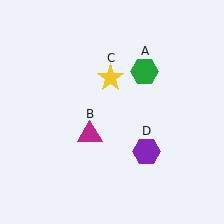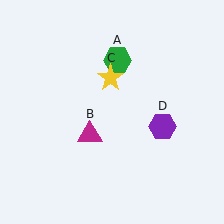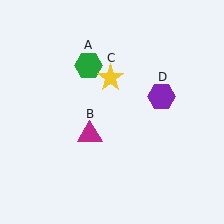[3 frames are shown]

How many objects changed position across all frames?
2 objects changed position: green hexagon (object A), purple hexagon (object D).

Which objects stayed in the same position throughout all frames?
Magenta triangle (object B) and yellow star (object C) remained stationary.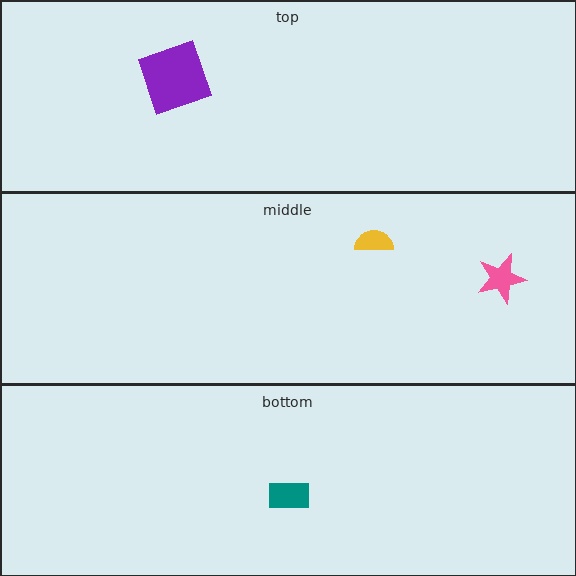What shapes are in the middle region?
The yellow semicircle, the pink star.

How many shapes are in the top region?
1.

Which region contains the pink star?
The middle region.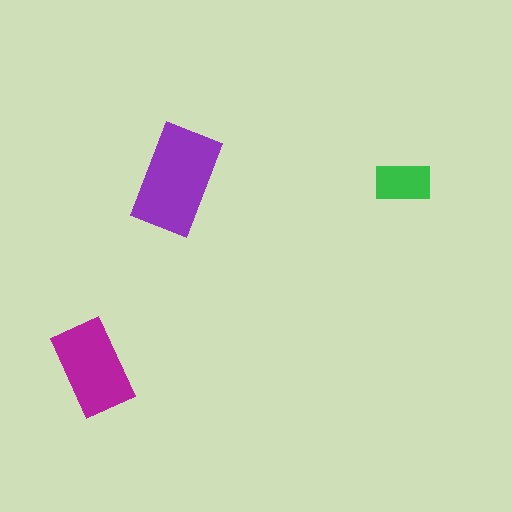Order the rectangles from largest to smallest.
the purple one, the magenta one, the green one.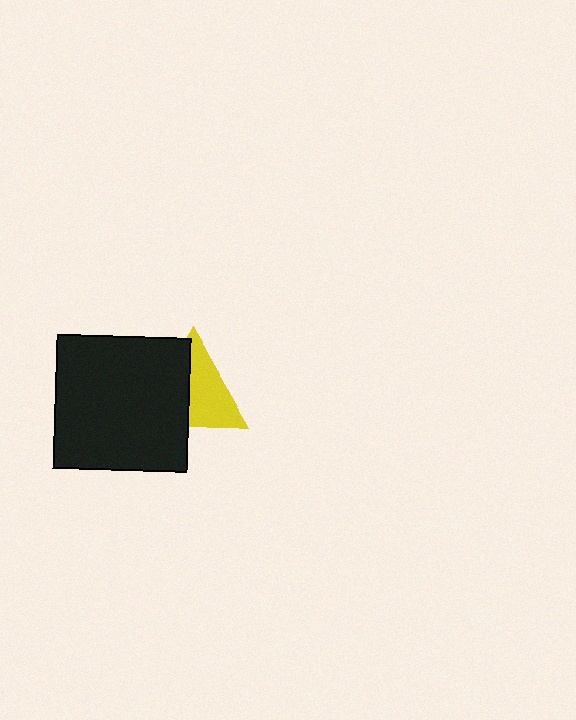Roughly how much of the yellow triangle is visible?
About half of it is visible (roughly 52%).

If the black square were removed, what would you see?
You would see the complete yellow triangle.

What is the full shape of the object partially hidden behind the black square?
The partially hidden object is a yellow triangle.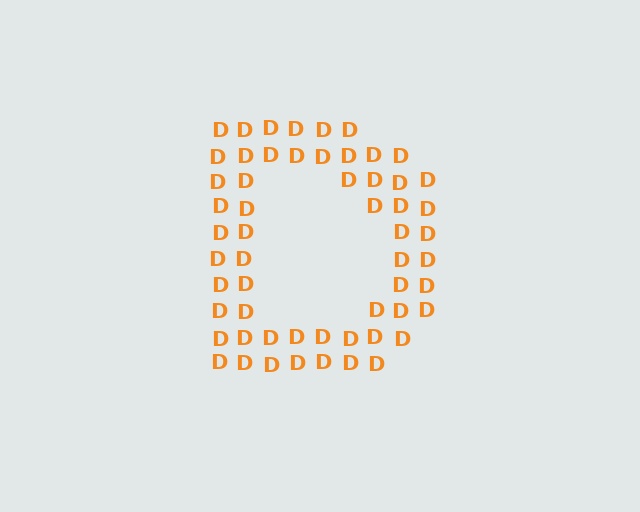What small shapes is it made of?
It is made of small letter D's.